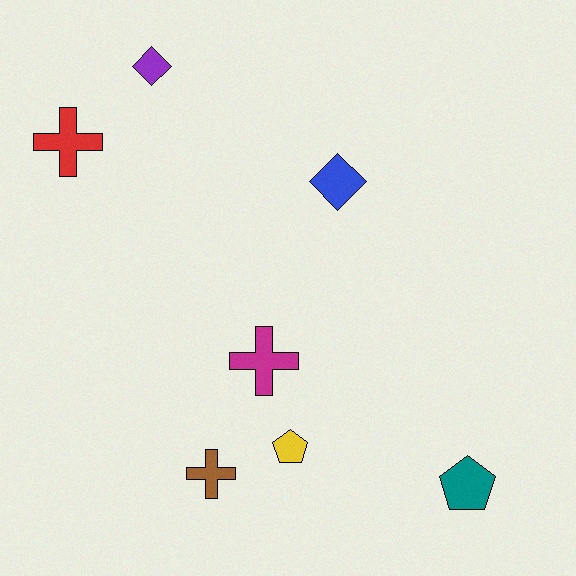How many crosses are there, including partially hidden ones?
There are 3 crosses.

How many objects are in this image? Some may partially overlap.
There are 7 objects.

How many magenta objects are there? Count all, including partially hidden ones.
There is 1 magenta object.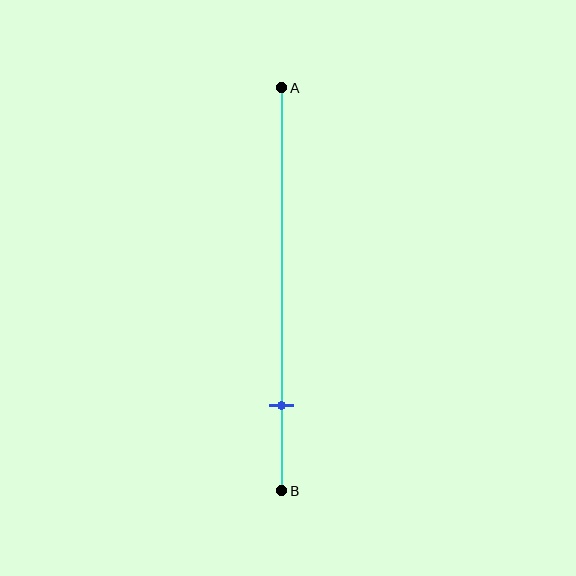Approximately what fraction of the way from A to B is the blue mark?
The blue mark is approximately 80% of the way from A to B.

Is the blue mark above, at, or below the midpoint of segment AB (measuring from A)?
The blue mark is below the midpoint of segment AB.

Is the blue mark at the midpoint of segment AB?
No, the mark is at about 80% from A, not at the 50% midpoint.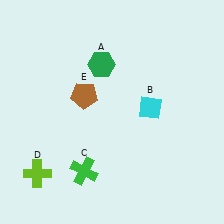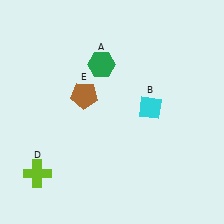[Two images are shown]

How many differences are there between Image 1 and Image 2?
There is 1 difference between the two images.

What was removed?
The green cross (C) was removed in Image 2.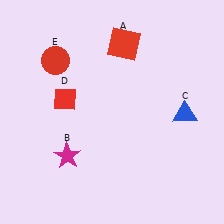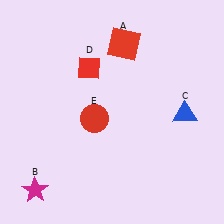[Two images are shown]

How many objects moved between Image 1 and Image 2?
3 objects moved between the two images.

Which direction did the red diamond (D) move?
The red diamond (D) moved up.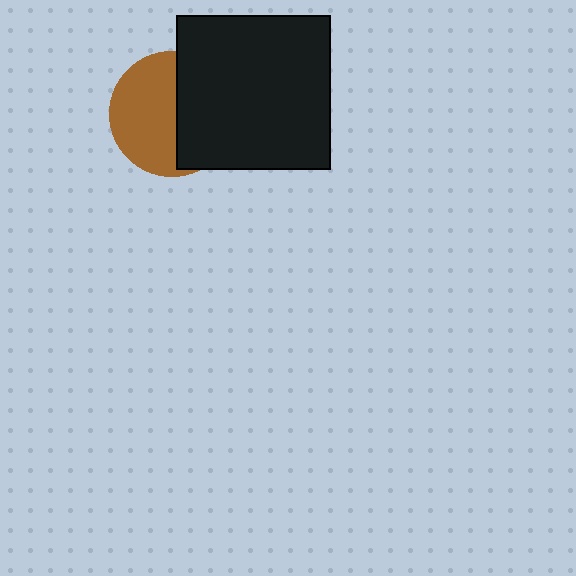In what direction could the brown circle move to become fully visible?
The brown circle could move left. That would shift it out from behind the black square entirely.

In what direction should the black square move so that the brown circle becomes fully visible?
The black square should move right. That is the shortest direction to clear the overlap and leave the brown circle fully visible.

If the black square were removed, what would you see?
You would see the complete brown circle.